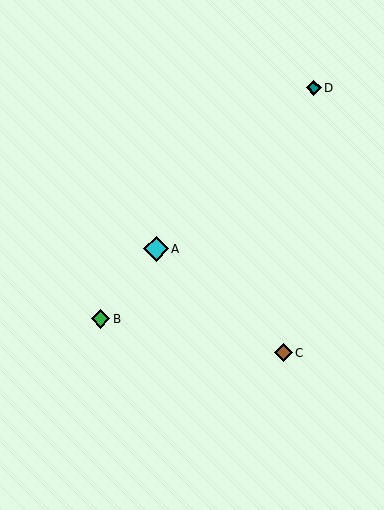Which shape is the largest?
The cyan diamond (labeled A) is the largest.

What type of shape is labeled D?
Shape D is a teal diamond.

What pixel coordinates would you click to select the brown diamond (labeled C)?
Click at (283, 353) to select the brown diamond C.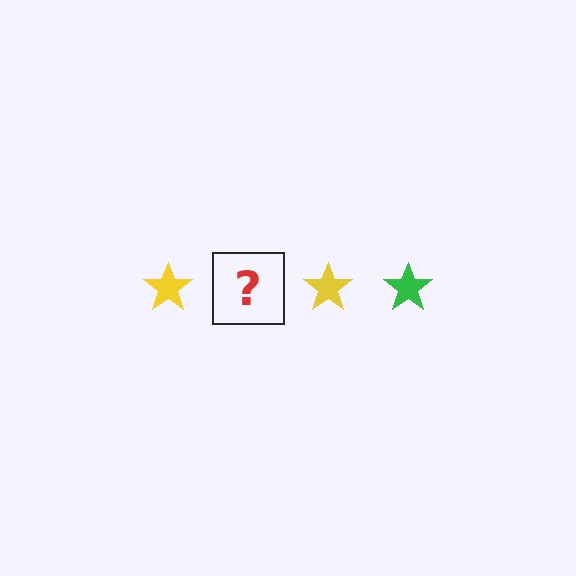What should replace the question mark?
The question mark should be replaced with a green star.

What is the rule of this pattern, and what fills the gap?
The rule is that the pattern cycles through yellow, green stars. The gap should be filled with a green star.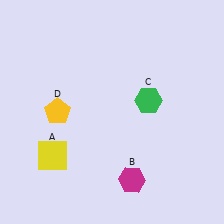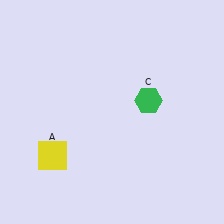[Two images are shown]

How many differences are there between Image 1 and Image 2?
There are 2 differences between the two images.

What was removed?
The magenta hexagon (B), the yellow pentagon (D) were removed in Image 2.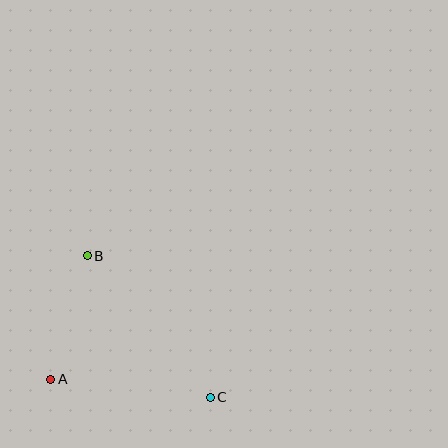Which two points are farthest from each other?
Points B and C are farthest from each other.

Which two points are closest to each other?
Points A and B are closest to each other.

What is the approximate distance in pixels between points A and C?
The distance between A and C is approximately 161 pixels.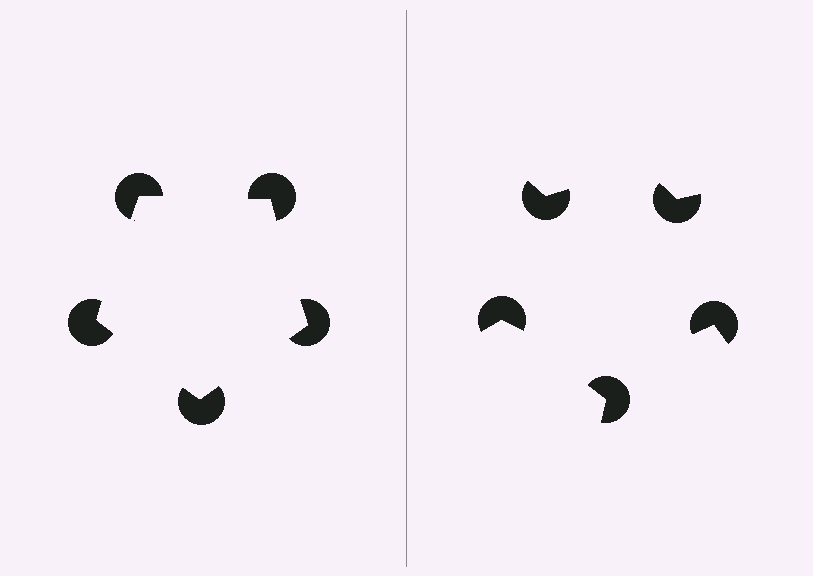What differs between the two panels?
The pac-man discs are positioned identically on both sides; only the wedge orientations differ. On the left they align to a pentagon; on the right they are misaligned.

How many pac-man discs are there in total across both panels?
10 — 5 on each side.